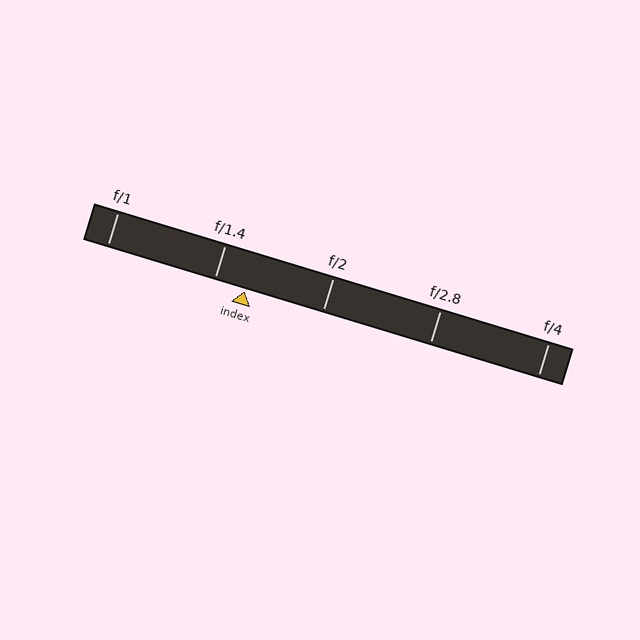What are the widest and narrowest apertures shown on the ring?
The widest aperture shown is f/1 and the narrowest is f/4.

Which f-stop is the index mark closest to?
The index mark is closest to f/1.4.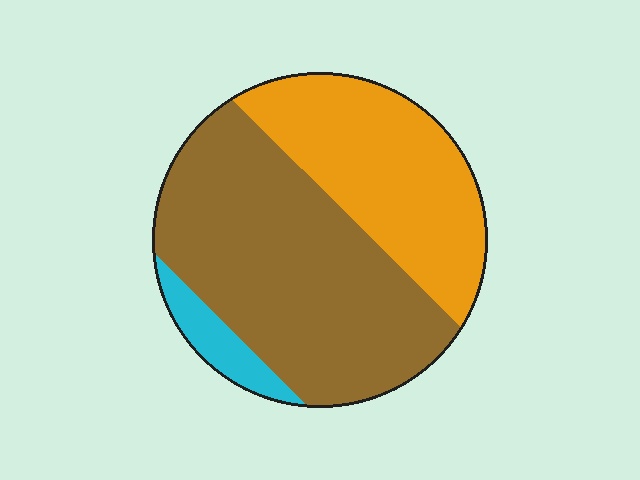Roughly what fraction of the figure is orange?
Orange covers 36% of the figure.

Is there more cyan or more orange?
Orange.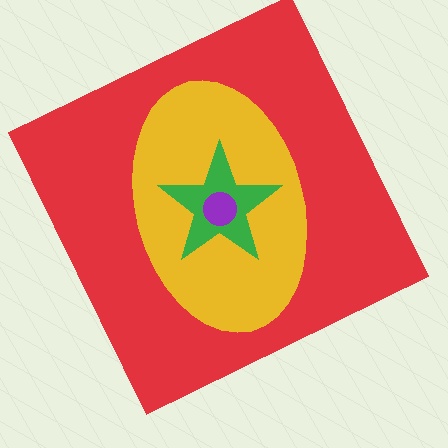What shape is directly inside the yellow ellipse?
The green star.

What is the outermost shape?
The red square.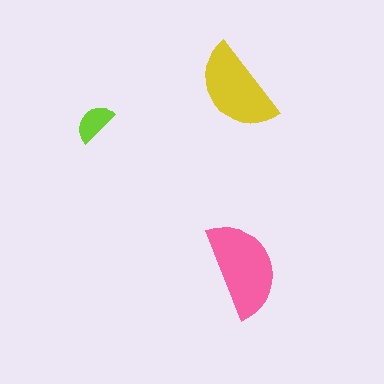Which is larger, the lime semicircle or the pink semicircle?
The pink one.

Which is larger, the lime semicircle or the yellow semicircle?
The yellow one.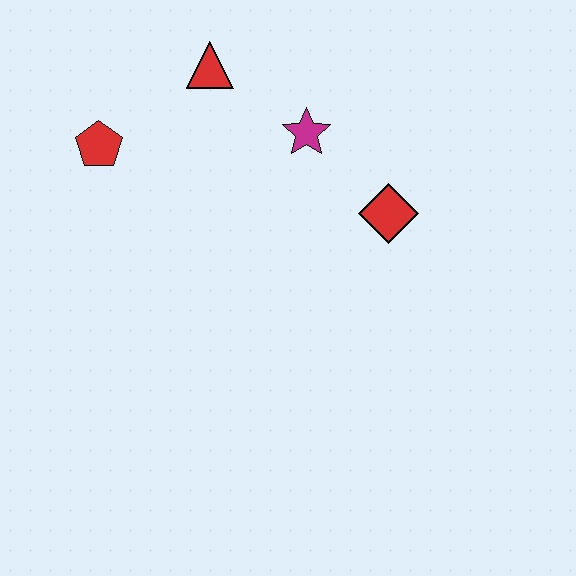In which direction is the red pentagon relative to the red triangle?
The red pentagon is to the left of the red triangle.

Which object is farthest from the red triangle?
The red diamond is farthest from the red triangle.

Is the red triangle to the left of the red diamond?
Yes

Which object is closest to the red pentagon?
The red triangle is closest to the red pentagon.